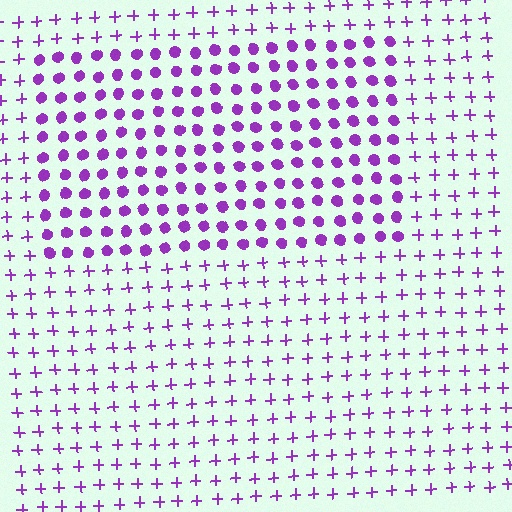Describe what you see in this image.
The image is filled with small purple elements arranged in a uniform grid. A rectangle-shaped region contains circles, while the surrounding area contains plus signs. The boundary is defined purely by the change in element shape.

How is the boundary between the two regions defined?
The boundary is defined by a change in element shape: circles inside vs. plus signs outside. All elements share the same color and spacing.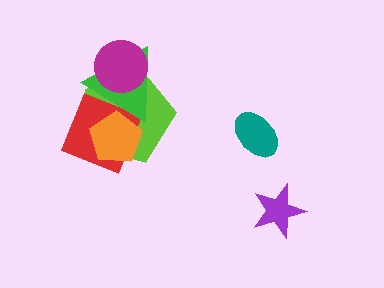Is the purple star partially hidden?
No, no other shape covers it.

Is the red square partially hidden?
Yes, it is partially covered by another shape.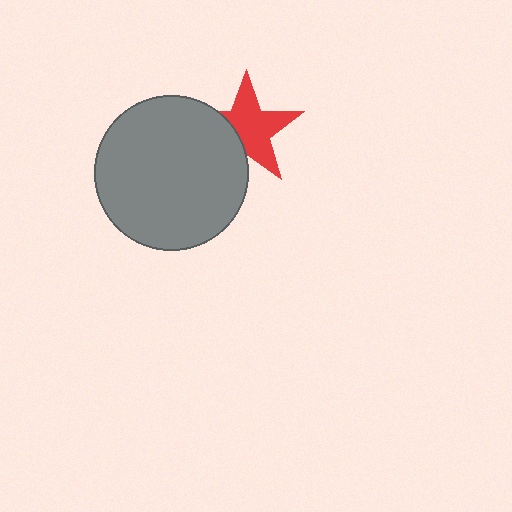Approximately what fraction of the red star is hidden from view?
Roughly 33% of the red star is hidden behind the gray circle.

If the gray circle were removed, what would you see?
You would see the complete red star.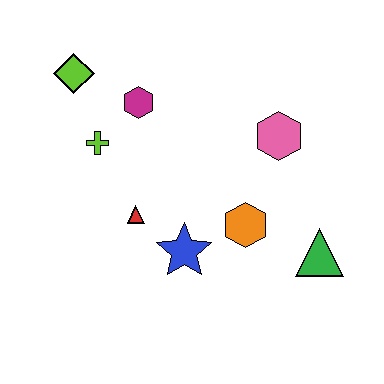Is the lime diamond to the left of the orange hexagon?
Yes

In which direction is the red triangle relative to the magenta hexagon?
The red triangle is below the magenta hexagon.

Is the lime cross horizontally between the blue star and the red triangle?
No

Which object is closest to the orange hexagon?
The blue star is closest to the orange hexagon.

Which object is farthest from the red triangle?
The green triangle is farthest from the red triangle.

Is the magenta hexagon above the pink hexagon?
Yes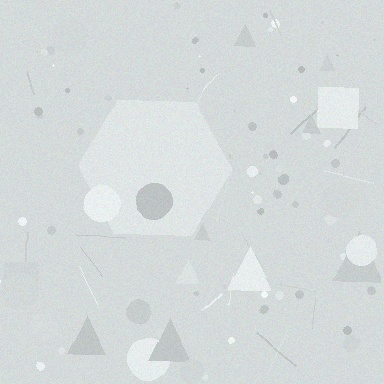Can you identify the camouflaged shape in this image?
The camouflaged shape is a hexagon.